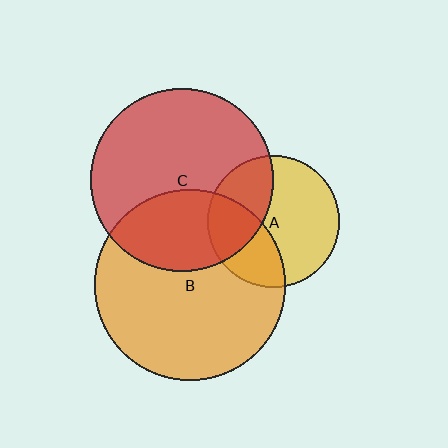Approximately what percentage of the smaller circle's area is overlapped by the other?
Approximately 35%.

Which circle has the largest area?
Circle B (orange).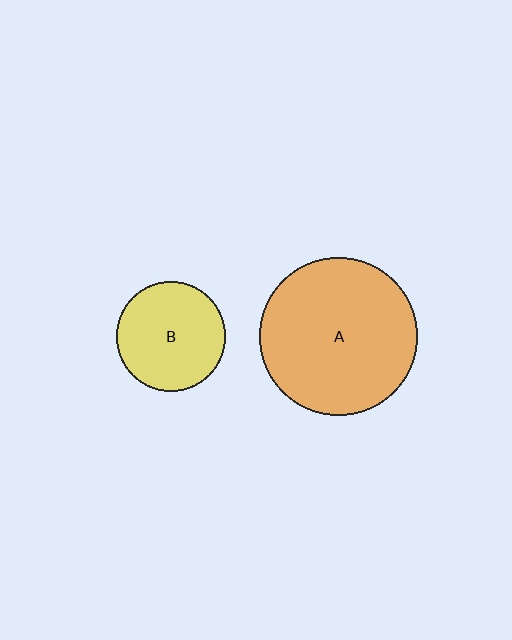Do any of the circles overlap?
No, none of the circles overlap.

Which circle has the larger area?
Circle A (orange).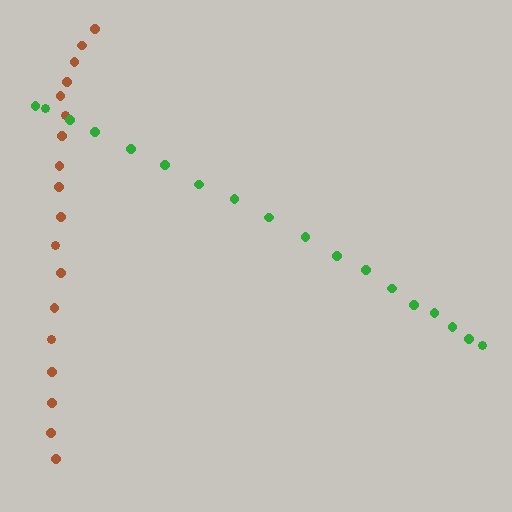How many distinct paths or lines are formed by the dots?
There are 2 distinct paths.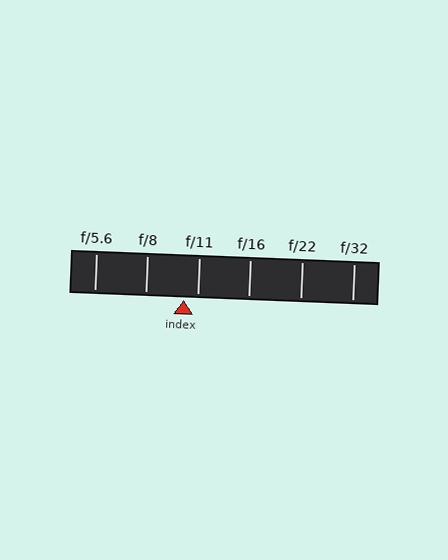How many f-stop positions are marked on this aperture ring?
There are 6 f-stop positions marked.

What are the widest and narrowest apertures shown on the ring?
The widest aperture shown is f/5.6 and the narrowest is f/32.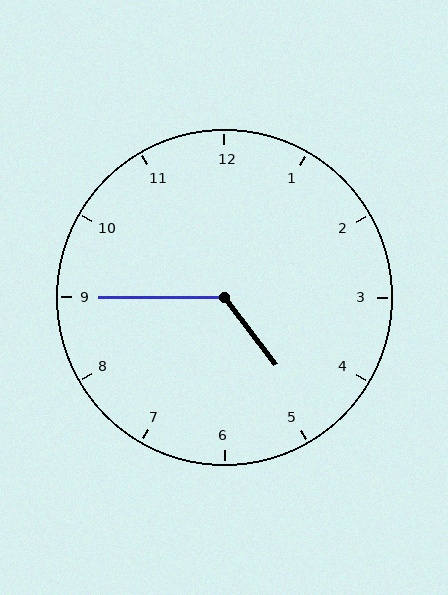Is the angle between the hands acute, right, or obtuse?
It is obtuse.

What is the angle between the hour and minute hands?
Approximately 128 degrees.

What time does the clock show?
4:45.